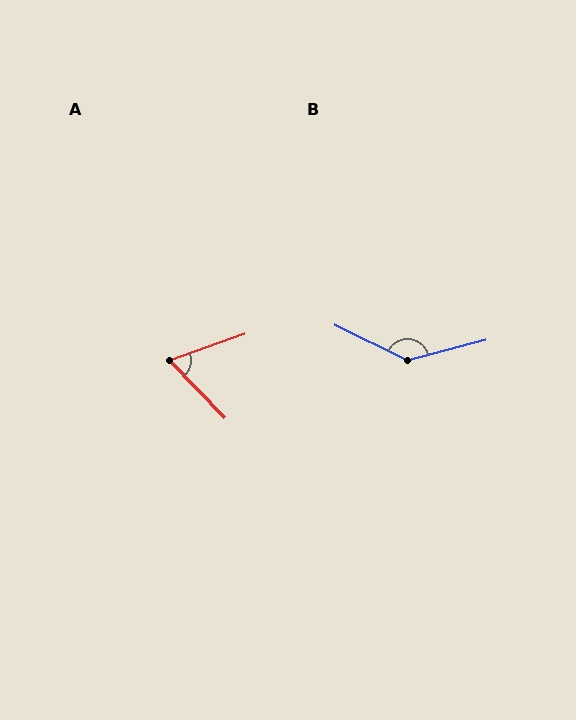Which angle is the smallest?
A, at approximately 66 degrees.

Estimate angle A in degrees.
Approximately 66 degrees.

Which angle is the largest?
B, at approximately 139 degrees.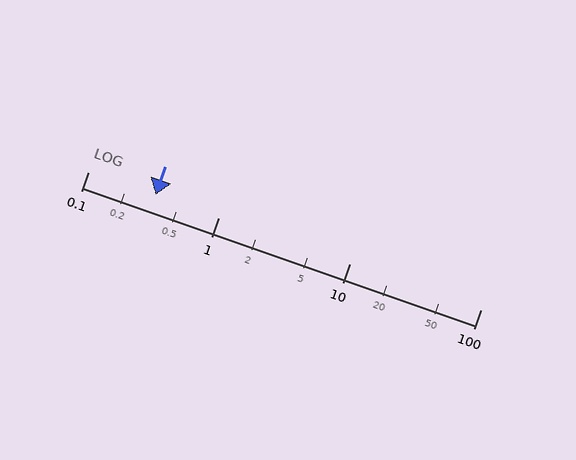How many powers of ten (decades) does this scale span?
The scale spans 3 decades, from 0.1 to 100.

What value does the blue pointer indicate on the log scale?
The pointer indicates approximately 0.33.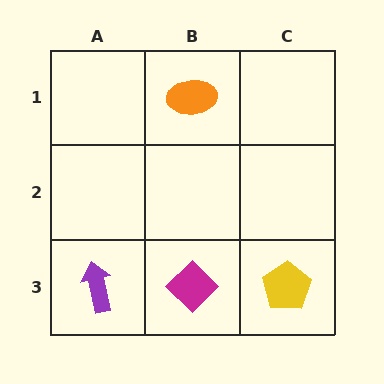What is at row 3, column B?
A magenta diamond.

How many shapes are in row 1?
1 shape.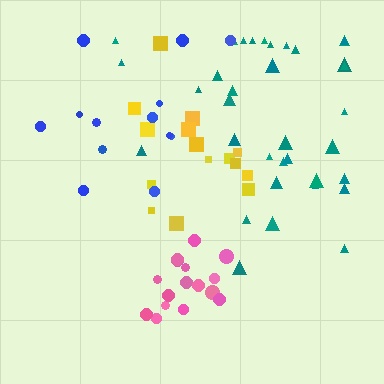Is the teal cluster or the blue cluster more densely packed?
Teal.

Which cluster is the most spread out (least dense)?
Blue.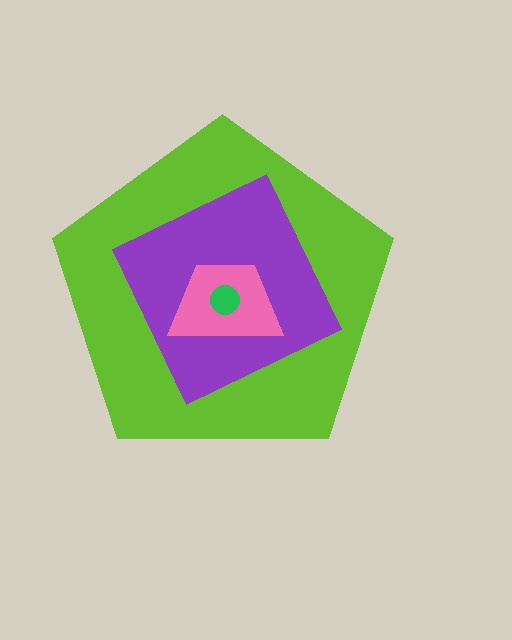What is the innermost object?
The green circle.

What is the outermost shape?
The lime pentagon.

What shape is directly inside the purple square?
The pink trapezoid.